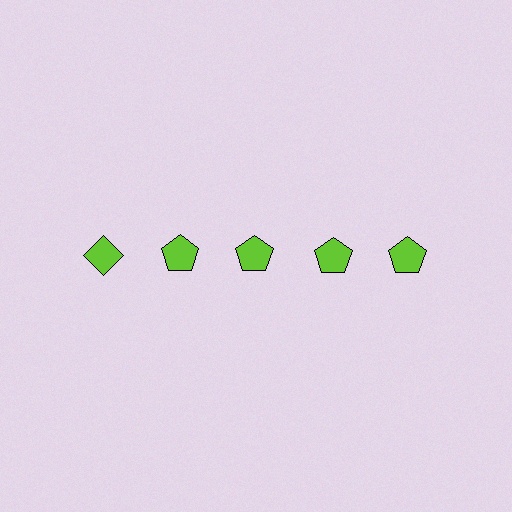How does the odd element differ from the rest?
It has a different shape: diamond instead of pentagon.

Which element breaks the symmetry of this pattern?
The lime diamond in the top row, leftmost column breaks the symmetry. All other shapes are lime pentagons.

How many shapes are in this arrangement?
There are 5 shapes arranged in a grid pattern.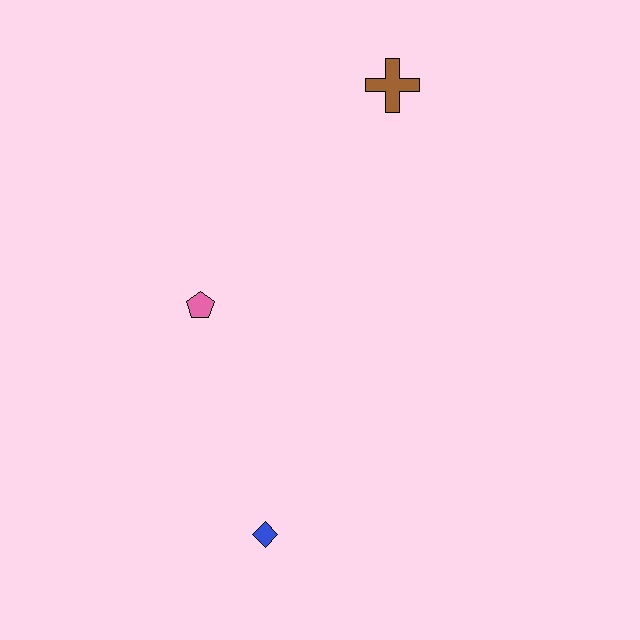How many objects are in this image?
There are 3 objects.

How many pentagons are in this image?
There is 1 pentagon.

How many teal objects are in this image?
There are no teal objects.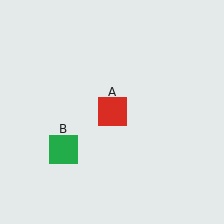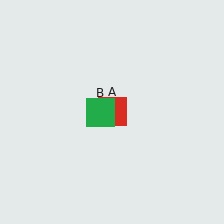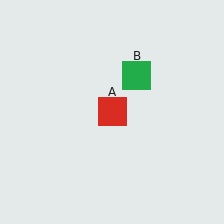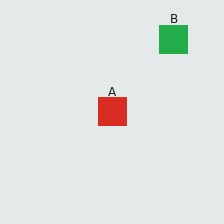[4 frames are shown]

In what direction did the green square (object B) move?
The green square (object B) moved up and to the right.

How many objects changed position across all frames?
1 object changed position: green square (object B).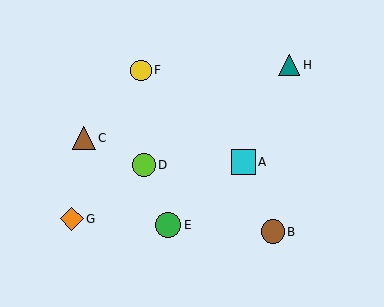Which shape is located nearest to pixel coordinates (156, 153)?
The lime circle (labeled D) at (144, 165) is nearest to that location.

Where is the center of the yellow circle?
The center of the yellow circle is at (141, 70).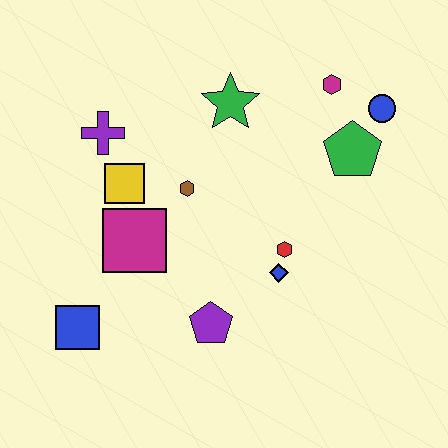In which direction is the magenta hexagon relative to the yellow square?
The magenta hexagon is to the right of the yellow square.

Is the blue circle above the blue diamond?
Yes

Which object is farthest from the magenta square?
The blue circle is farthest from the magenta square.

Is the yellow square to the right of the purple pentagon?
No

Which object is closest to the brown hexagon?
The yellow square is closest to the brown hexagon.